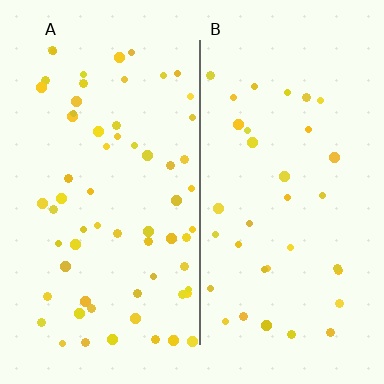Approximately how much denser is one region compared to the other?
Approximately 1.8× — region A over region B.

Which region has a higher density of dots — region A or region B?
A (the left).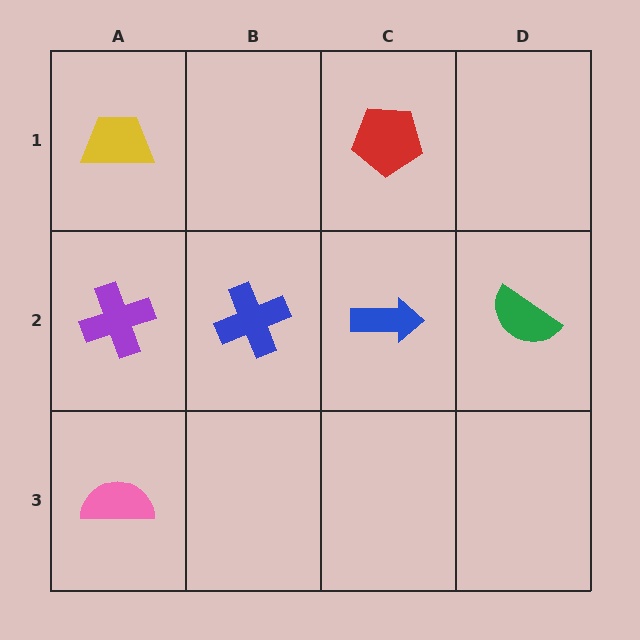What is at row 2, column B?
A blue cross.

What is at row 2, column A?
A purple cross.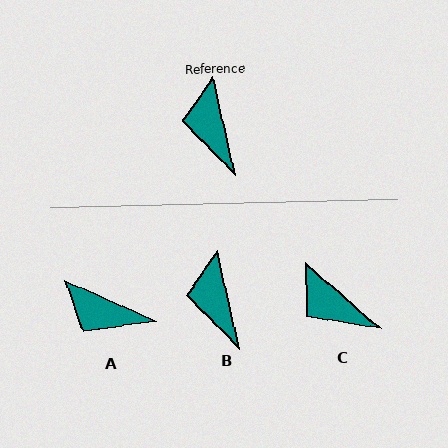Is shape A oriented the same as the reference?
No, it is off by about 53 degrees.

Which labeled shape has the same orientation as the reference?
B.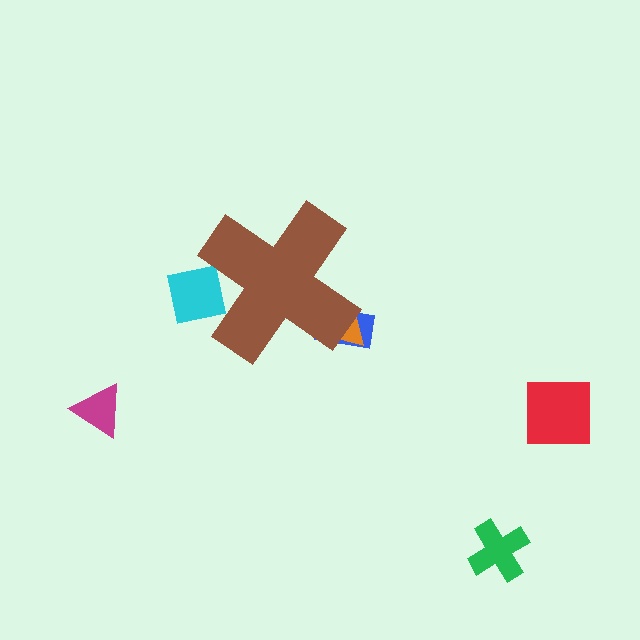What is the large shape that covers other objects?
A brown cross.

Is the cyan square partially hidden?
Yes, the cyan square is partially hidden behind the brown cross.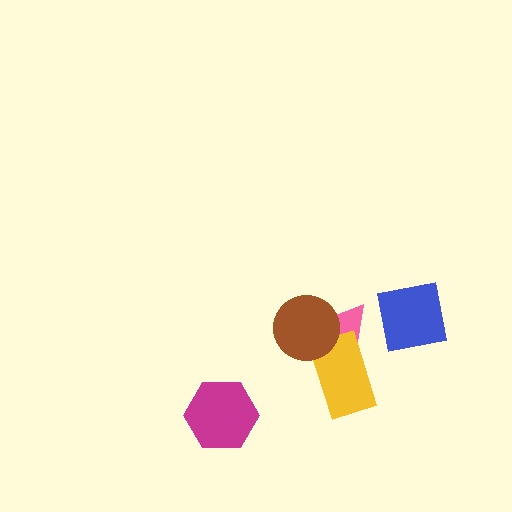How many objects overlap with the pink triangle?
2 objects overlap with the pink triangle.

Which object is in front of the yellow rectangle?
The brown circle is in front of the yellow rectangle.